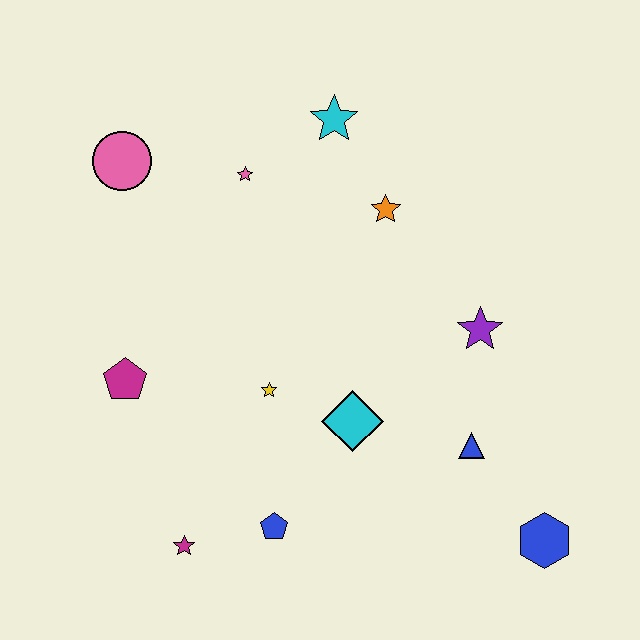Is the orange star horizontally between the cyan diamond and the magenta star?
No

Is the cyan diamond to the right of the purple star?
No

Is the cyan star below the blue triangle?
No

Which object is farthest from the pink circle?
The blue hexagon is farthest from the pink circle.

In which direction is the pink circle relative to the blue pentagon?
The pink circle is above the blue pentagon.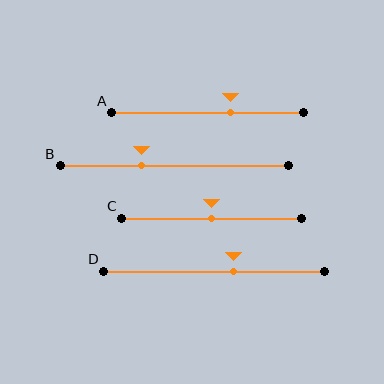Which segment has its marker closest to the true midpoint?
Segment C has its marker closest to the true midpoint.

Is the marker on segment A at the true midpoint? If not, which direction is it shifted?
No, the marker on segment A is shifted to the right by about 12% of the segment length.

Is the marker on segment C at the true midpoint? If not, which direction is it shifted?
Yes, the marker on segment C is at the true midpoint.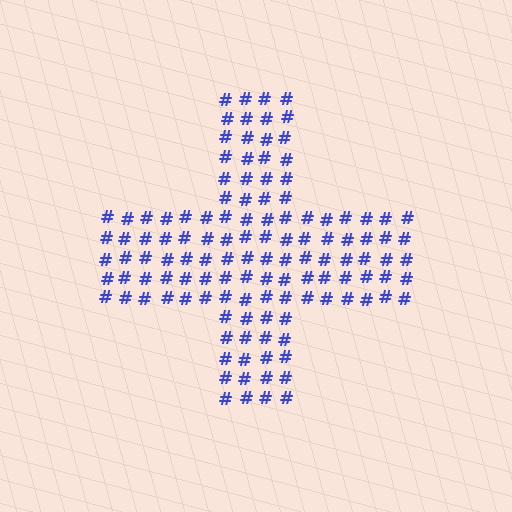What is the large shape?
The large shape is a cross.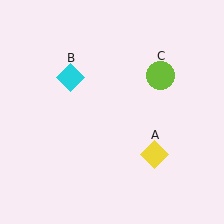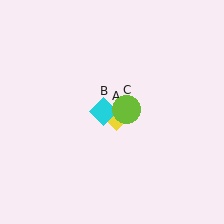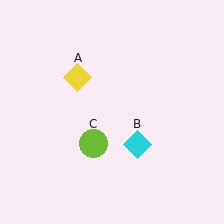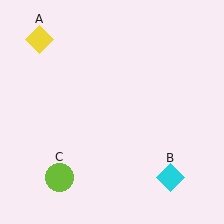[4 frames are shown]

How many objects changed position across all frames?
3 objects changed position: yellow diamond (object A), cyan diamond (object B), lime circle (object C).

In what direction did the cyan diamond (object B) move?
The cyan diamond (object B) moved down and to the right.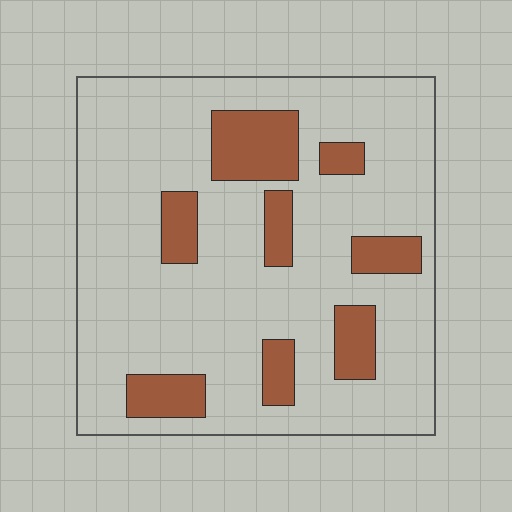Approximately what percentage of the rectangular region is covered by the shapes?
Approximately 20%.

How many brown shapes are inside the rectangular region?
8.